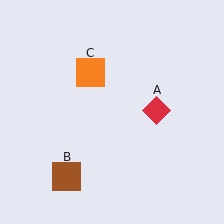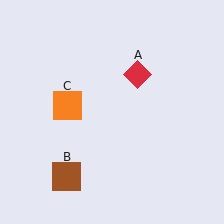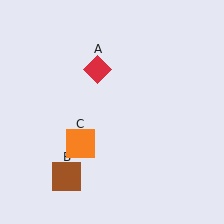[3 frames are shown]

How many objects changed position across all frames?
2 objects changed position: red diamond (object A), orange square (object C).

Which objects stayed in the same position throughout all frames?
Brown square (object B) remained stationary.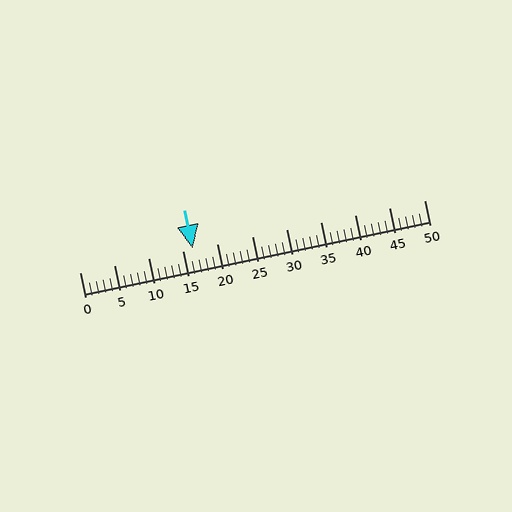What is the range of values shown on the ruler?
The ruler shows values from 0 to 50.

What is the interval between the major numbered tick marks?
The major tick marks are spaced 5 units apart.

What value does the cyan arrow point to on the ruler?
The cyan arrow points to approximately 16.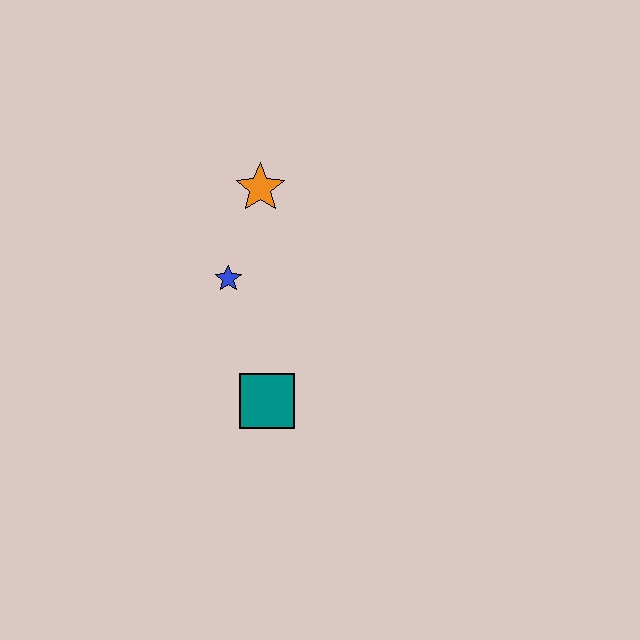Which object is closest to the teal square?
The blue star is closest to the teal square.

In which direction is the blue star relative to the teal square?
The blue star is above the teal square.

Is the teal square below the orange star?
Yes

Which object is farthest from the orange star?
The teal square is farthest from the orange star.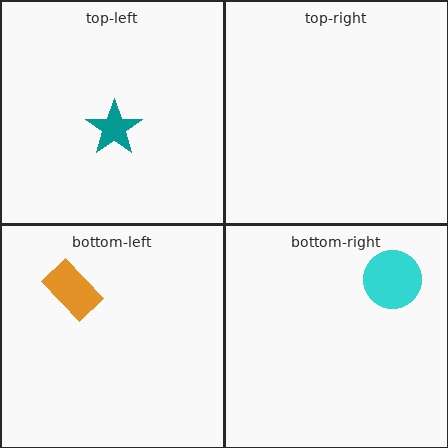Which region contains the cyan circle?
The bottom-right region.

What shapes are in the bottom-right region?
The cyan circle.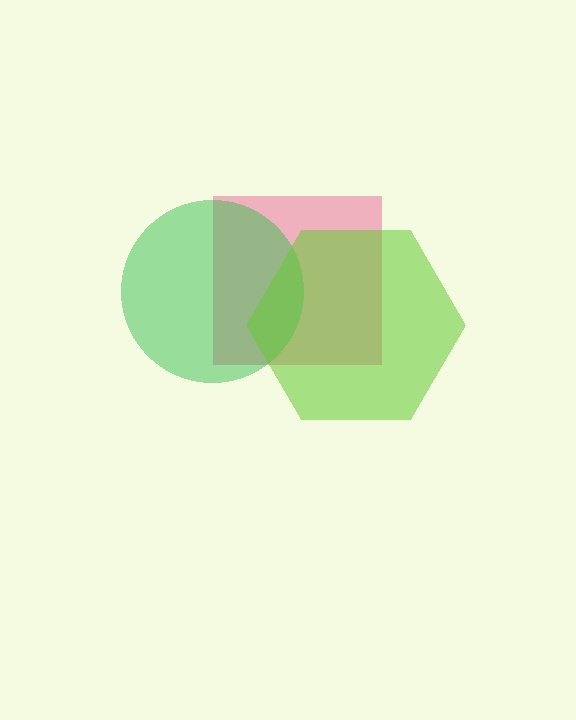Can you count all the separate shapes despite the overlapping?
Yes, there are 3 separate shapes.